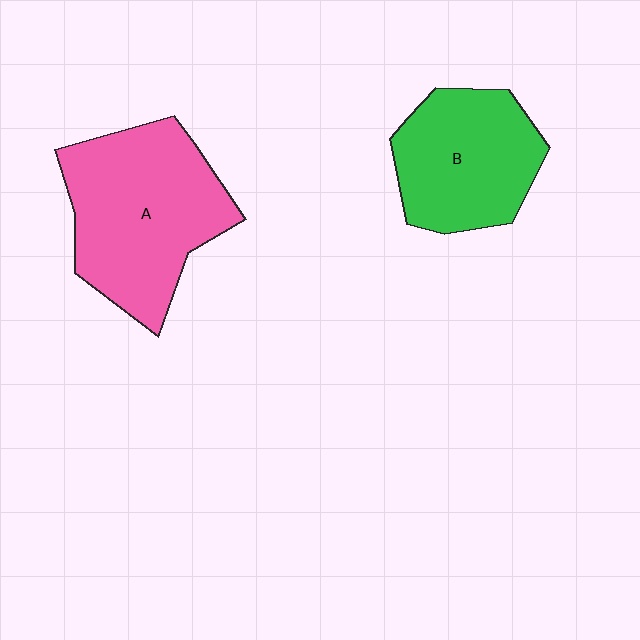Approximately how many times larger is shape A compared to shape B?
Approximately 1.3 times.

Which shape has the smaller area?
Shape B (green).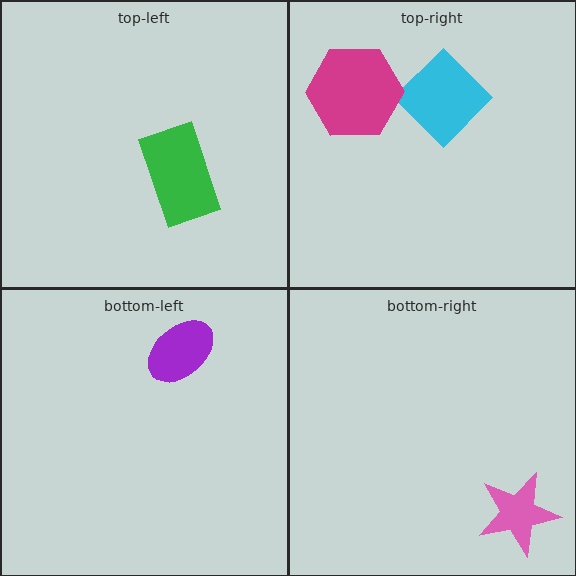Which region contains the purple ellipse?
The bottom-left region.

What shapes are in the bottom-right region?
The pink star.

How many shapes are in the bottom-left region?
1.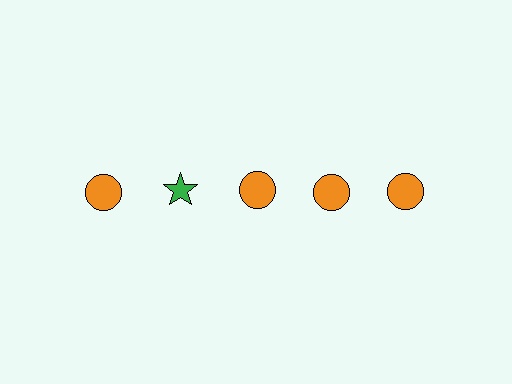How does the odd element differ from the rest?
It differs in both color (green instead of orange) and shape (star instead of circle).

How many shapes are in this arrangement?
There are 5 shapes arranged in a grid pattern.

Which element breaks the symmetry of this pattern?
The green star in the top row, second from left column breaks the symmetry. All other shapes are orange circles.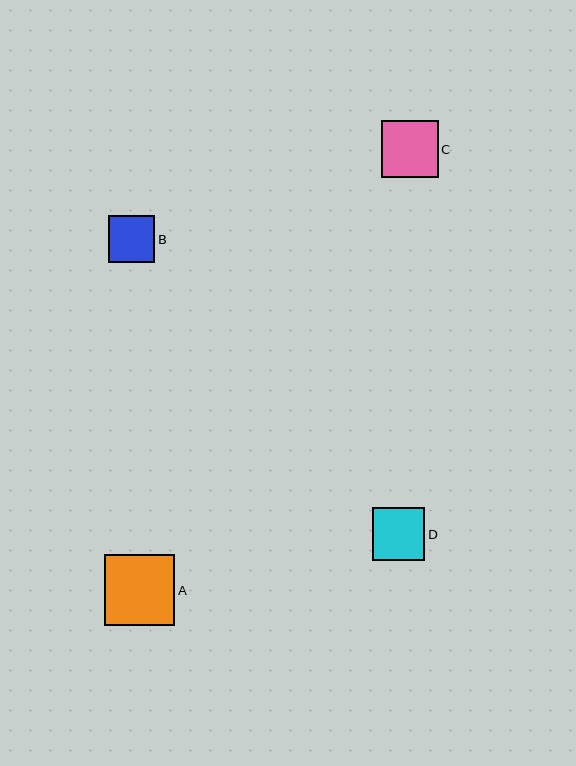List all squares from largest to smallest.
From largest to smallest: A, C, D, B.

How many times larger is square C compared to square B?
Square C is approximately 1.2 times the size of square B.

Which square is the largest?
Square A is the largest with a size of approximately 71 pixels.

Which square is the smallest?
Square B is the smallest with a size of approximately 46 pixels.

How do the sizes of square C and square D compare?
Square C and square D are approximately the same size.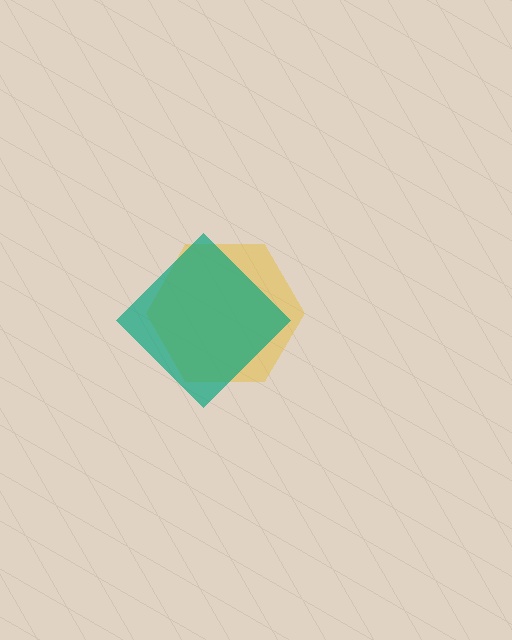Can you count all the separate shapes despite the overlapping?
Yes, there are 2 separate shapes.